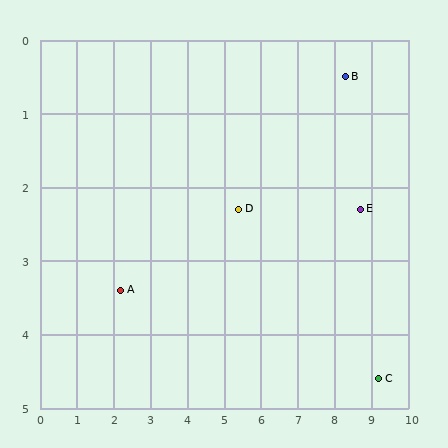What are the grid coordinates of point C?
Point C is at approximately (9.2, 4.6).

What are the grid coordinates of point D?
Point D is at approximately (5.4, 2.3).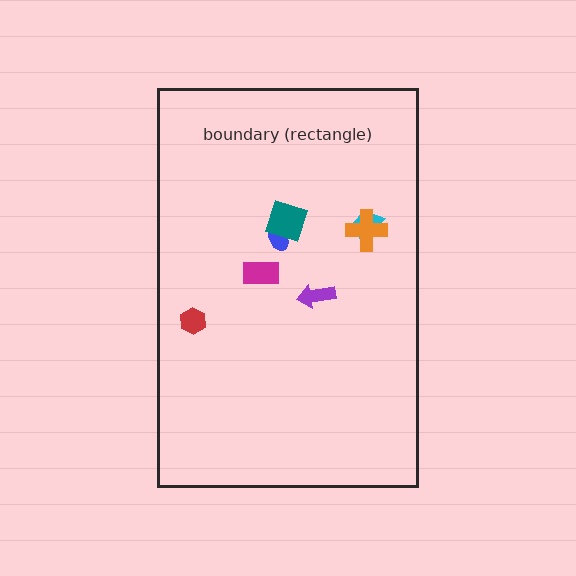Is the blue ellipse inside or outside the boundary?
Inside.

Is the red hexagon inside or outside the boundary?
Inside.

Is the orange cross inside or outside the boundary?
Inside.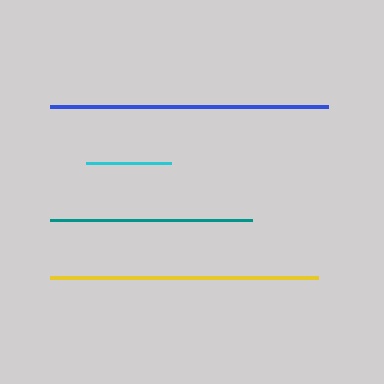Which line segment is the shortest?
The cyan line is the shortest at approximately 85 pixels.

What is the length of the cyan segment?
The cyan segment is approximately 85 pixels long.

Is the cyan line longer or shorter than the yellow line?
The yellow line is longer than the cyan line.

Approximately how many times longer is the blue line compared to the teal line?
The blue line is approximately 1.4 times the length of the teal line.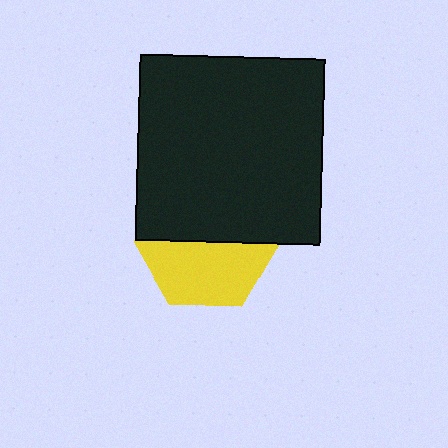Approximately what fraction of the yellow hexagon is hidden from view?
Roughly 51% of the yellow hexagon is hidden behind the black square.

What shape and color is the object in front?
The object in front is a black square.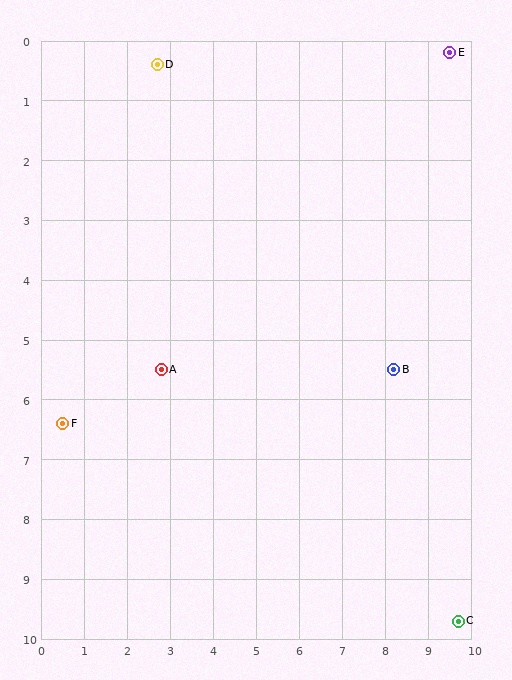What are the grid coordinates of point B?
Point B is at approximately (8.2, 5.5).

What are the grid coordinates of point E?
Point E is at approximately (9.5, 0.2).